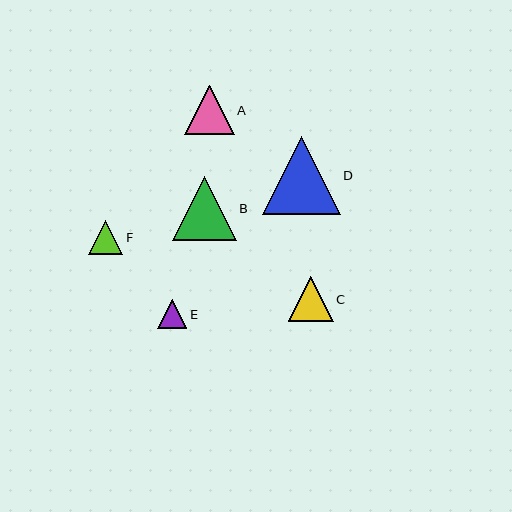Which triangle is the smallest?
Triangle E is the smallest with a size of approximately 29 pixels.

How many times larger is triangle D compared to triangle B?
Triangle D is approximately 1.2 times the size of triangle B.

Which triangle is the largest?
Triangle D is the largest with a size of approximately 78 pixels.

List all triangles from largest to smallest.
From largest to smallest: D, B, A, C, F, E.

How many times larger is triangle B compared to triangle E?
Triangle B is approximately 2.2 times the size of triangle E.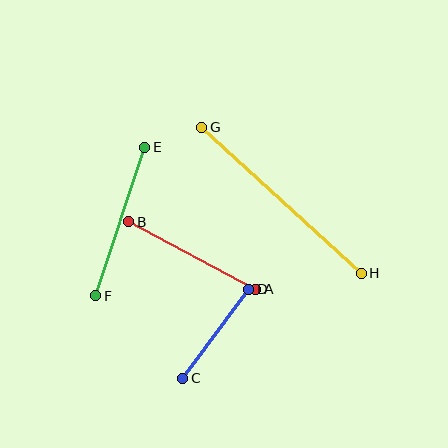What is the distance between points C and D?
The distance is approximately 111 pixels.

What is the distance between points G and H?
The distance is approximately 216 pixels.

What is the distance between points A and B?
The distance is approximately 144 pixels.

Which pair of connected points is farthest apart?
Points G and H are farthest apart.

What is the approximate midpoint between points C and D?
The midpoint is at approximately (216, 334) pixels.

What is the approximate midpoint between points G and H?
The midpoint is at approximately (281, 200) pixels.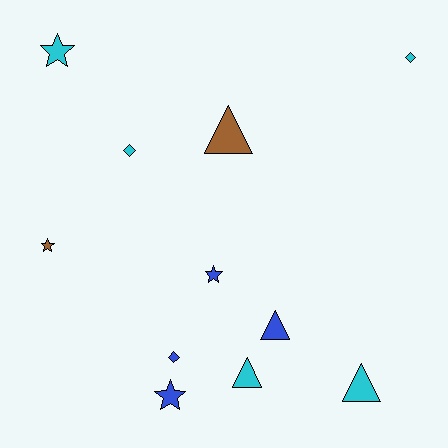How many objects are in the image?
There are 11 objects.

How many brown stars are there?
There is 1 brown star.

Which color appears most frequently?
Cyan, with 5 objects.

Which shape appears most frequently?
Triangle, with 4 objects.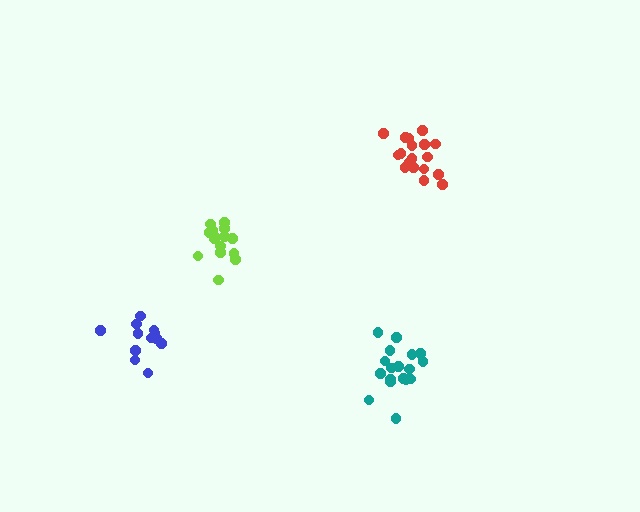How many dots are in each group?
Group 1: 15 dots, Group 2: 18 dots, Group 3: 18 dots, Group 4: 12 dots (63 total).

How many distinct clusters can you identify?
There are 4 distinct clusters.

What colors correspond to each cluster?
The clusters are colored: lime, red, teal, blue.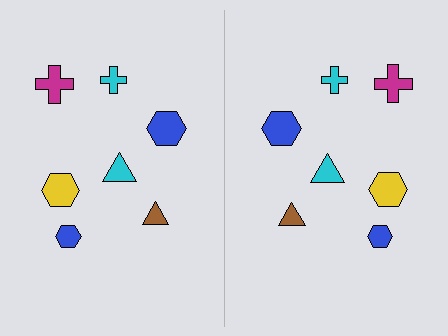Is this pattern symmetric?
Yes, this pattern has bilateral (reflection) symmetry.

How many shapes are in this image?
There are 14 shapes in this image.